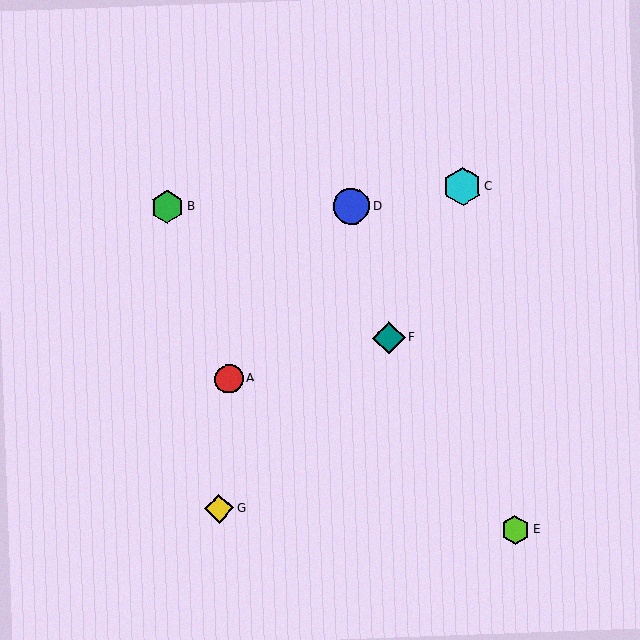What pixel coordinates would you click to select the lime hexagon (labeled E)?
Click at (515, 530) to select the lime hexagon E.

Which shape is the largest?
The cyan hexagon (labeled C) is the largest.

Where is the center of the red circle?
The center of the red circle is at (229, 378).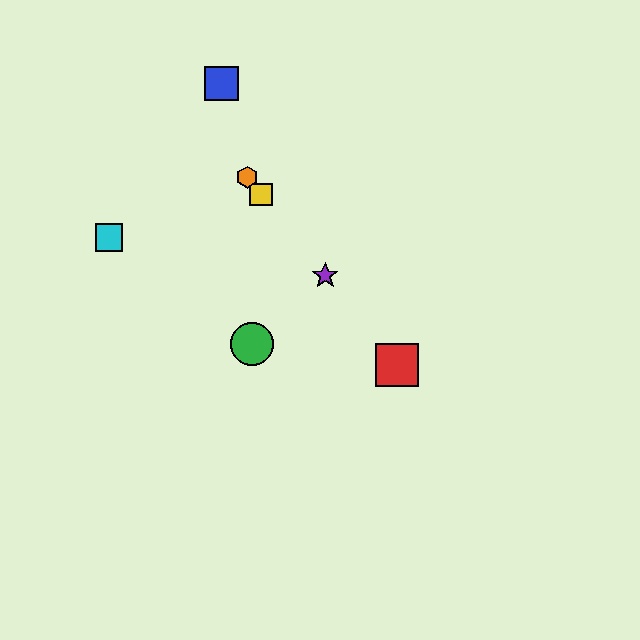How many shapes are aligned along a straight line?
4 shapes (the red square, the yellow square, the purple star, the orange hexagon) are aligned along a straight line.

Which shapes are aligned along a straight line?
The red square, the yellow square, the purple star, the orange hexagon are aligned along a straight line.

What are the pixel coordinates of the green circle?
The green circle is at (252, 344).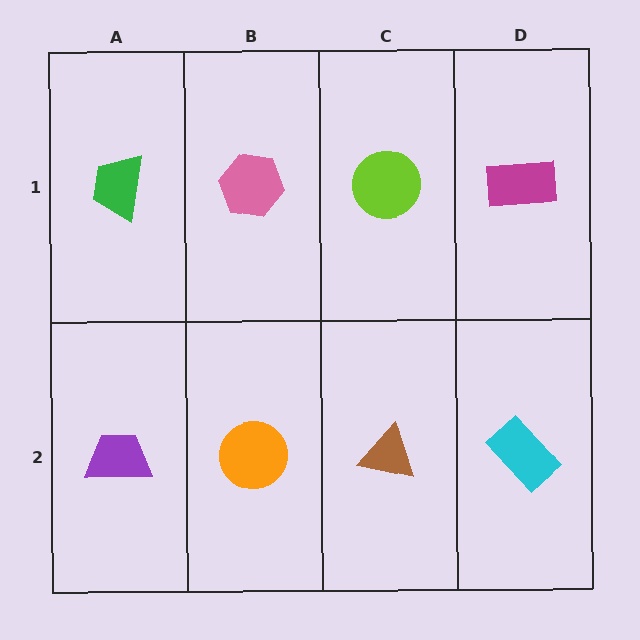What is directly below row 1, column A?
A purple trapezoid.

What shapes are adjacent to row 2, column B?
A pink hexagon (row 1, column B), a purple trapezoid (row 2, column A), a brown triangle (row 2, column C).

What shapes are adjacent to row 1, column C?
A brown triangle (row 2, column C), a pink hexagon (row 1, column B), a magenta rectangle (row 1, column D).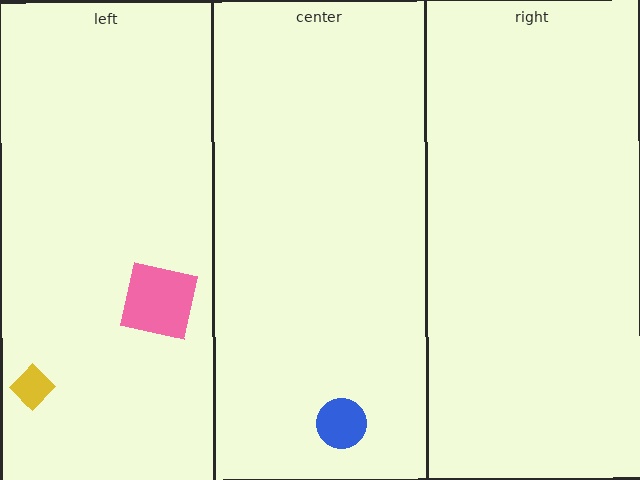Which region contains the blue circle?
The center region.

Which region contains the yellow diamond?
The left region.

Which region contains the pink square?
The left region.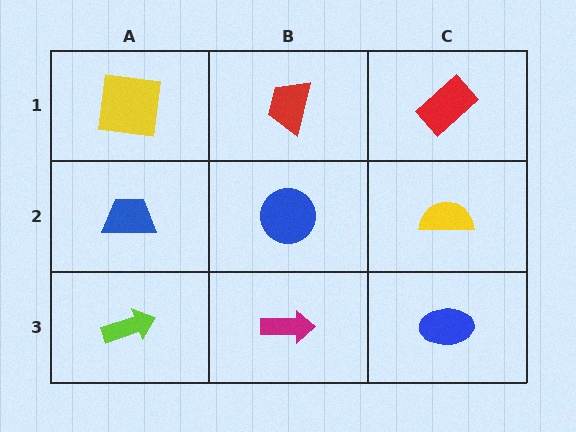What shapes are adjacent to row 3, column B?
A blue circle (row 2, column B), a lime arrow (row 3, column A), a blue ellipse (row 3, column C).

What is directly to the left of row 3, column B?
A lime arrow.